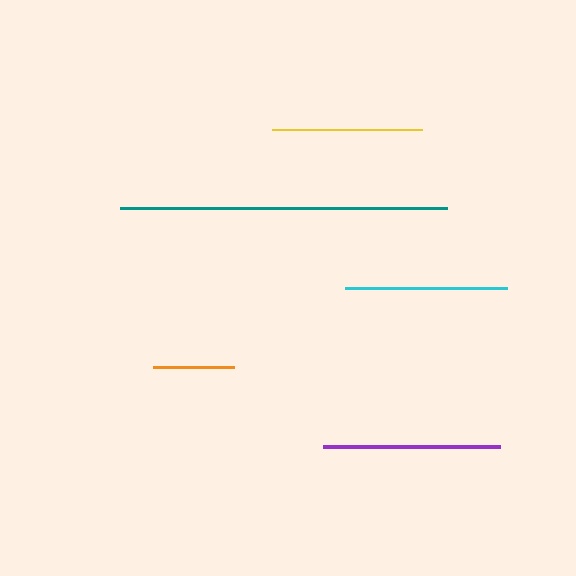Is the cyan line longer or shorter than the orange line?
The cyan line is longer than the orange line.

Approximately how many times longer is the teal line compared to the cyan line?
The teal line is approximately 2.0 times the length of the cyan line.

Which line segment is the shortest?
The orange line is the shortest at approximately 81 pixels.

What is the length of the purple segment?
The purple segment is approximately 177 pixels long.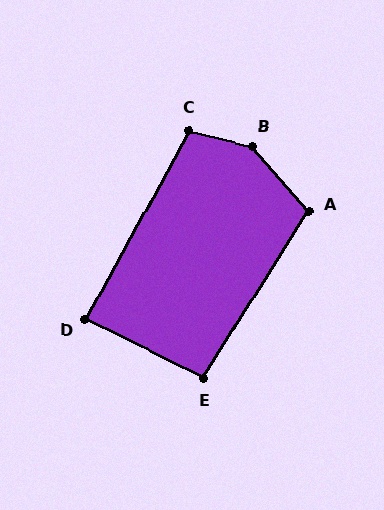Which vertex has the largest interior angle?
B, at approximately 145 degrees.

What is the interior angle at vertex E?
Approximately 95 degrees (obtuse).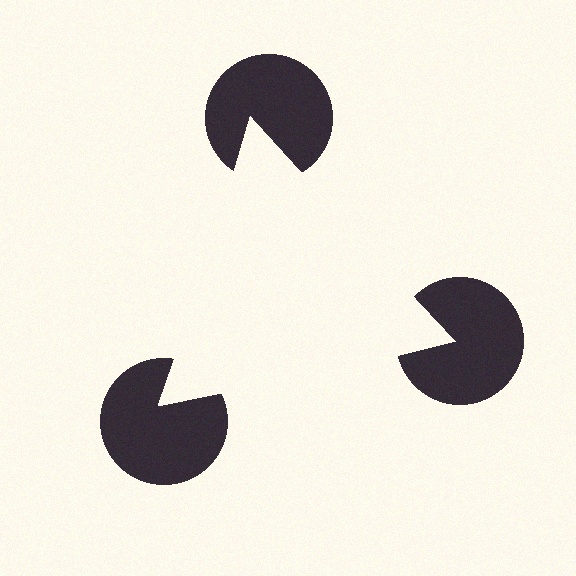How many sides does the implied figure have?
3 sides.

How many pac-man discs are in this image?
There are 3 — one at each vertex of the illusory triangle.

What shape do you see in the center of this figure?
An illusory triangle — its edges are inferred from the aligned wedge cuts in the pac-man discs, not physically drawn.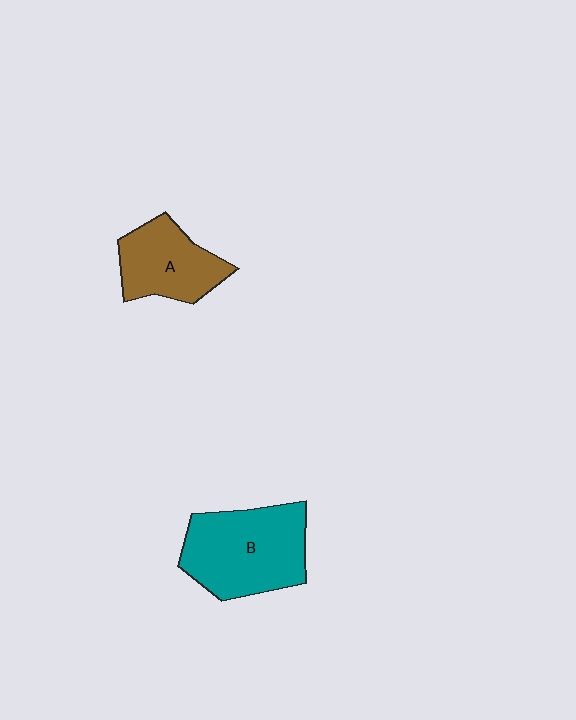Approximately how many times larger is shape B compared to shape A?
Approximately 1.5 times.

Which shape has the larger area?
Shape B (teal).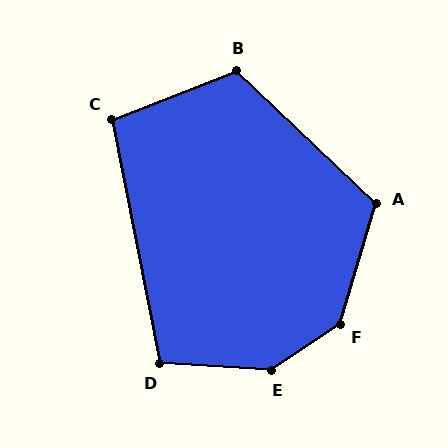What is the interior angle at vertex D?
Approximately 105 degrees (obtuse).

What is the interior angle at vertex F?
Approximately 140 degrees (obtuse).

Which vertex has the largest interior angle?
E, at approximately 143 degrees.